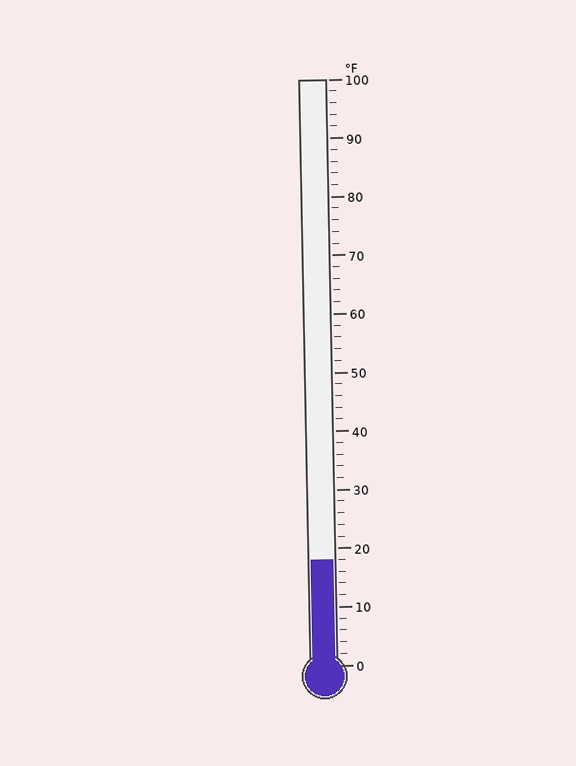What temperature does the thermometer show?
The thermometer shows approximately 18°F.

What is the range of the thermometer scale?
The thermometer scale ranges from 0°F to 100°F.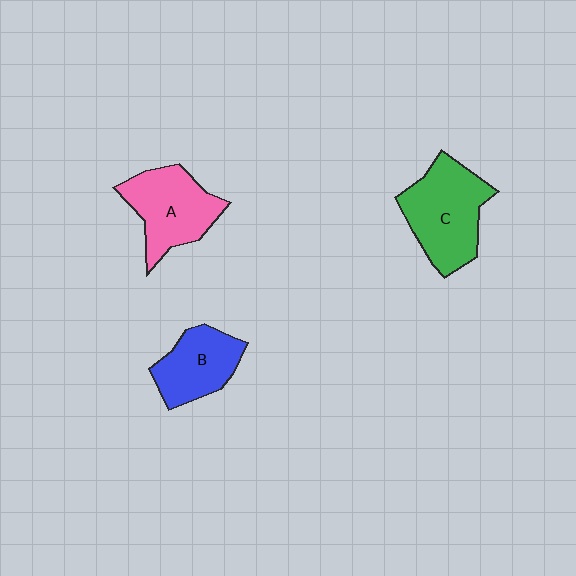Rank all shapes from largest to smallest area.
From largest to smallest: C (green), A (pink), B (blue).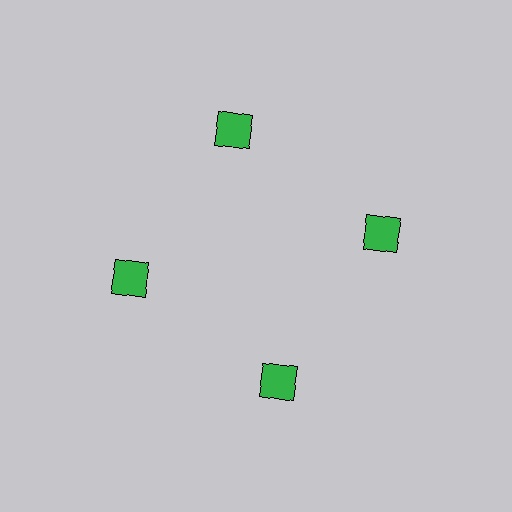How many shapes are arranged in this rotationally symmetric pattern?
There are 4 shapes, arranged in 4 groups of 1.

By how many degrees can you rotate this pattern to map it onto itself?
The pattern maps onto itself every 90 degrees of rotation.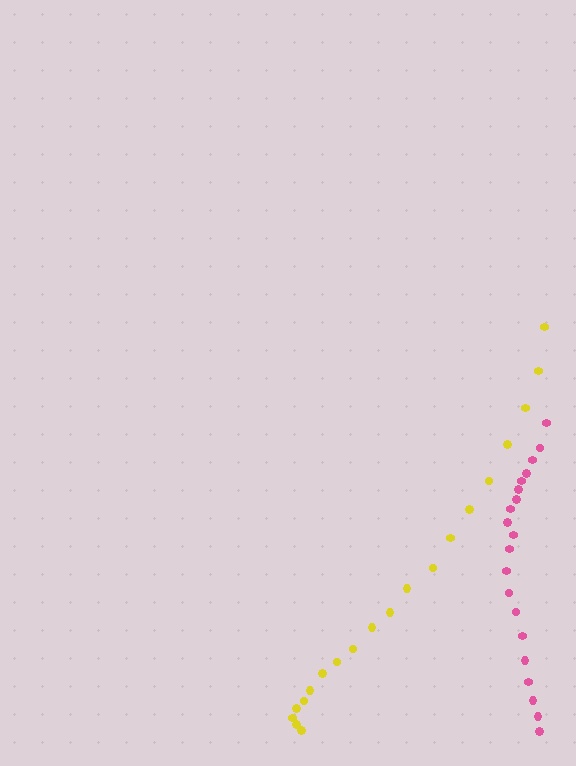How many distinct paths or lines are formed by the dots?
There are 2 distinct paths.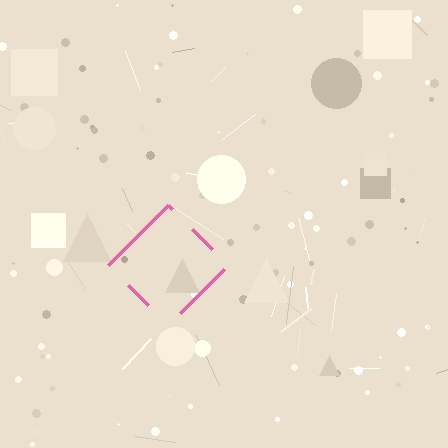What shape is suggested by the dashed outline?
The dashed outline suggests a diamond.